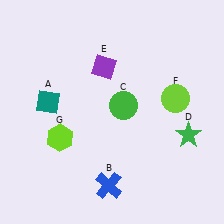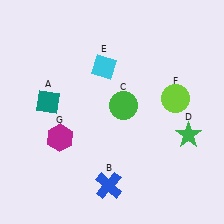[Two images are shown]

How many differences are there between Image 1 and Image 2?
There are 2 differences between the two images.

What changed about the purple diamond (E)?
In Image 1, E is purple. In Image 2, it changed to cyan.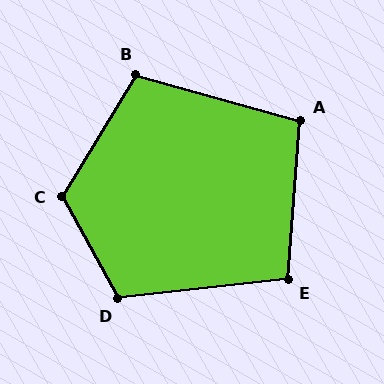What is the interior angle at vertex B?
Approximately 106 degrees (obtuse).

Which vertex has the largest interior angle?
C, at approximately 120 degrees.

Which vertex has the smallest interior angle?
E, at approximately 101 degrees.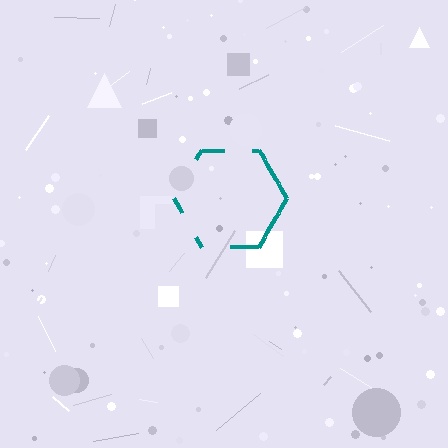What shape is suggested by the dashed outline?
The dashed outline suggests a hexagon.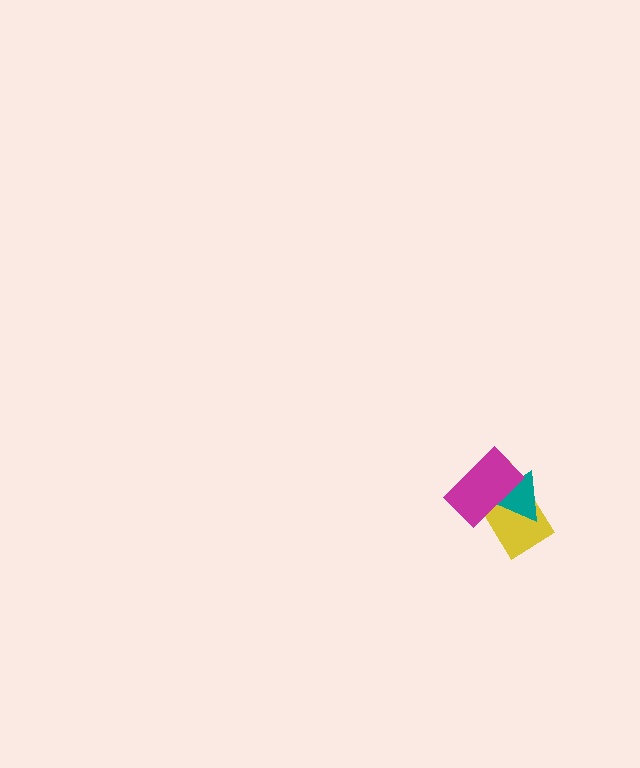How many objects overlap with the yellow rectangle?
2 objects overlap with the yellow rectangle.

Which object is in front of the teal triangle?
The magenta rectangle is in front of the teal triangle.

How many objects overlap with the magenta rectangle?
2 objects overlap with the magenta rectangle.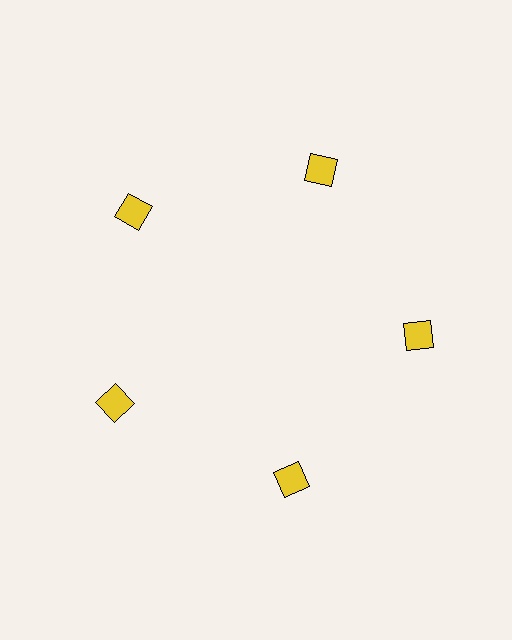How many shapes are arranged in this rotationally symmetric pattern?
There are 5 shapes, arranged in 5 groups of 1.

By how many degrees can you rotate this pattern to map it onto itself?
The pattern maps onto itself every 72 degrees of rotation.